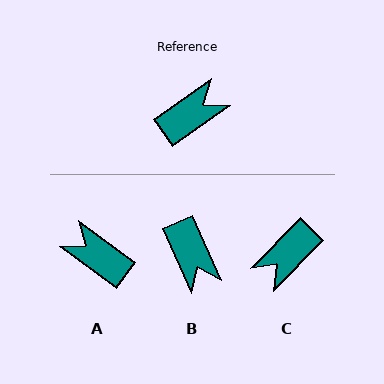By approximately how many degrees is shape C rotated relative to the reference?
Approximately 169 degrees clockwise.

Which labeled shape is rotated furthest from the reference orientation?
C, about 169 degrees away.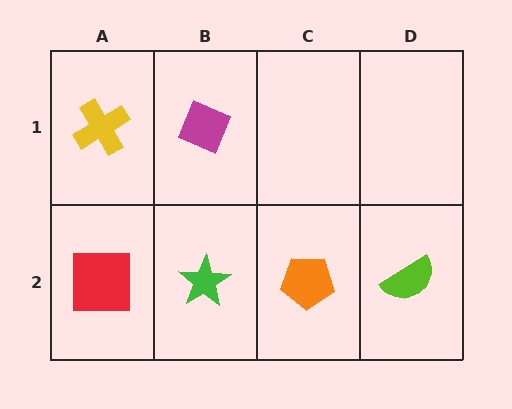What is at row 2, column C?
An orange pentagon.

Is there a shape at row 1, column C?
No, that cell is empty.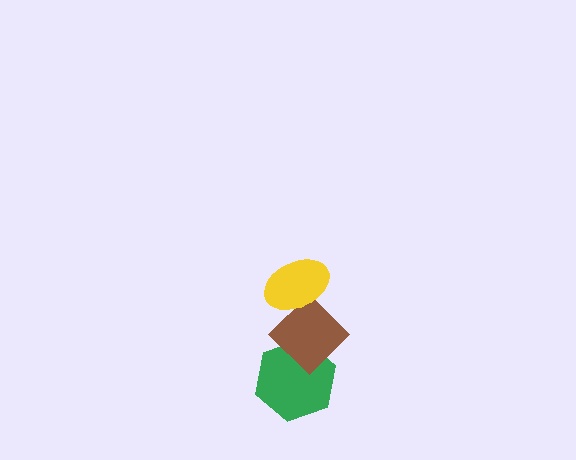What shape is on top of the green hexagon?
The brown diamond is on top of the green hexagon.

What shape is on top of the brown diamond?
The yellow ellipse is on top of the brown diamond.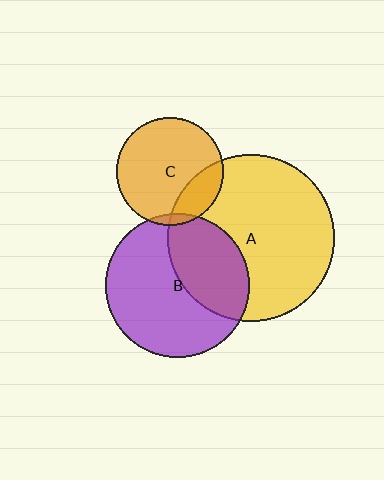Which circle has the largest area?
Circle A (yellow).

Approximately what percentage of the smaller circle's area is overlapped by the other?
Approximately 5%.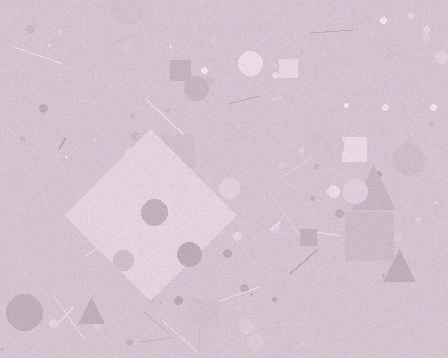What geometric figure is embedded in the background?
A diamond is embedded in the background.